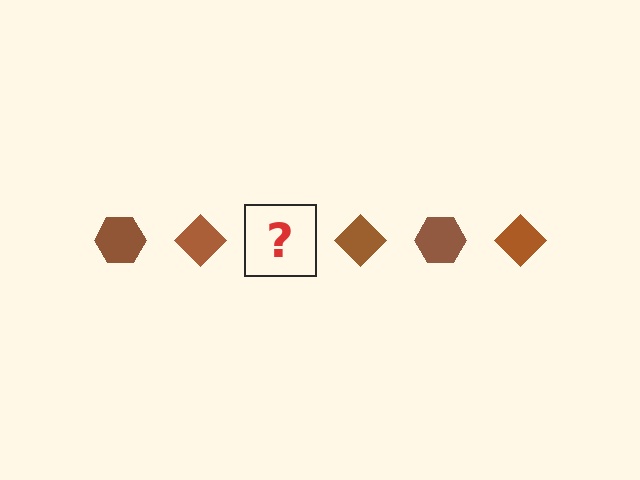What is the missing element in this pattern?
The missing element is a brown hexagon.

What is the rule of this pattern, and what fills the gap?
The rule is that the pattern cycles through hexagon, diamond shapes in brown. The gap should be filled with a brown hexagon.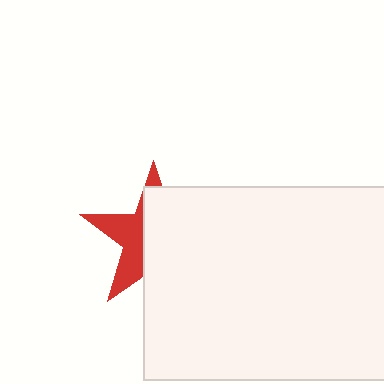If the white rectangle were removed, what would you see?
You would see the complete red star.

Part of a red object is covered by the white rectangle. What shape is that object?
It is a star.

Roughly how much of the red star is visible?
A small part of it is visible (roughly 40%).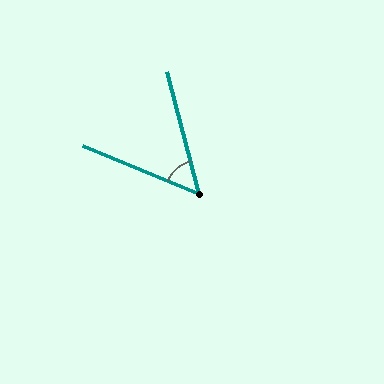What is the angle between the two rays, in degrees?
Approximately 53 degrees.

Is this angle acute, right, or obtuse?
It is acute.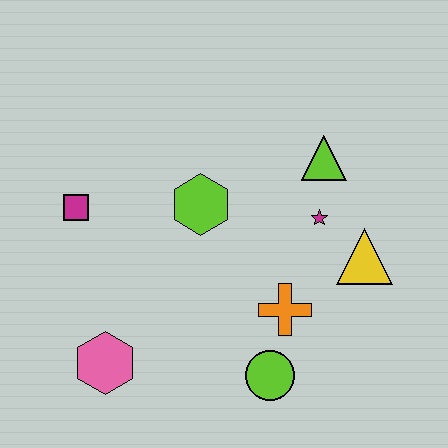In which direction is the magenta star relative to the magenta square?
The magenta star is to the right of the magenta square.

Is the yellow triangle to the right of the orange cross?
Yes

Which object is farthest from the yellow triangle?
The magenta square is farthest from the yellow triangle.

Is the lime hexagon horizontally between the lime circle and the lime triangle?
No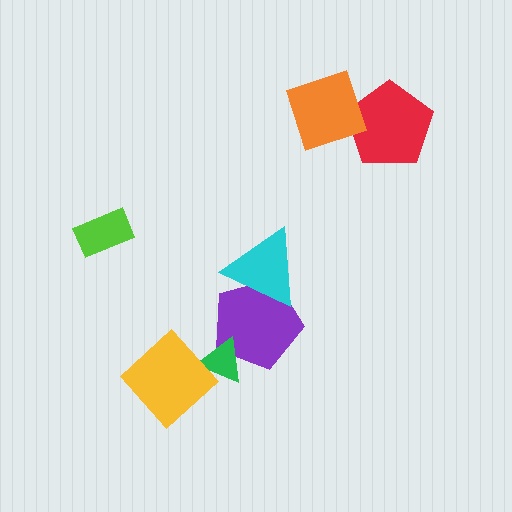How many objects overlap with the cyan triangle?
1 object overlaps with the cyan triangle.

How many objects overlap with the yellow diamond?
1 object overlaps with the yellow diamond.